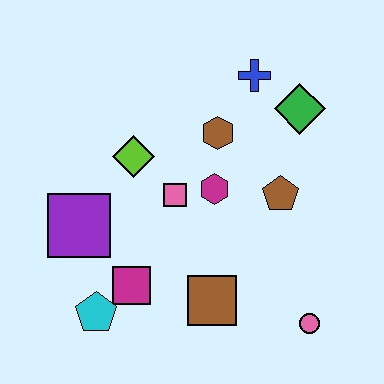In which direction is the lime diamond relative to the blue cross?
The lime diamond is to the left of the blue cross.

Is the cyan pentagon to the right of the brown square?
No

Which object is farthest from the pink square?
The pink circle is farthest from the pink square.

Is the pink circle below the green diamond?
Yes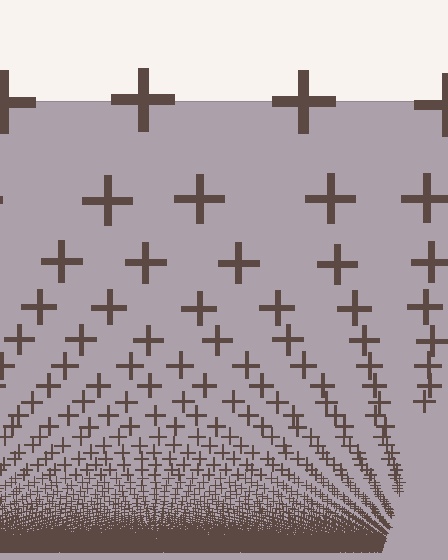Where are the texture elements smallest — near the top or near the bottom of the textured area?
Near the bottom.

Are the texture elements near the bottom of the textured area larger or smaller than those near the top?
Smaller. The gradient is inverted — elements near the bottom are smaller and denser.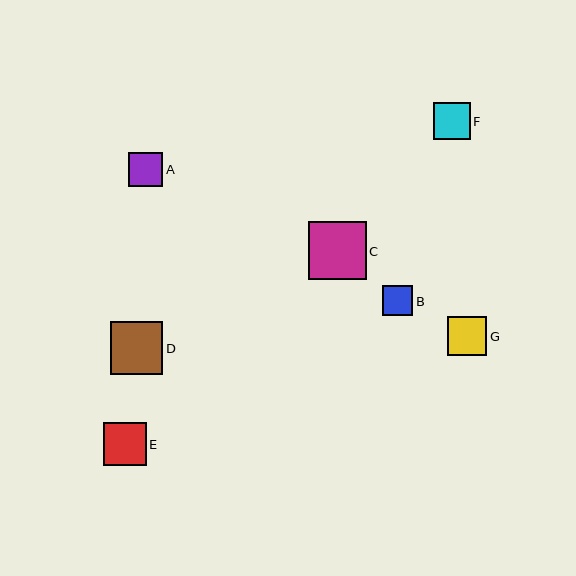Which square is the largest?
Square C is the largest with a size of approximately 57 pixels.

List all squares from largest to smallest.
From largest to smallest: C, D, E, G, F, A, B.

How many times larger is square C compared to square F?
Square C is approximately 1.6 times the size of square F.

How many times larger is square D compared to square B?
Square D is approximately 1.8 times the size of square B.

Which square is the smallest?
Square B is the smallest with a size of approximately 30 pixels.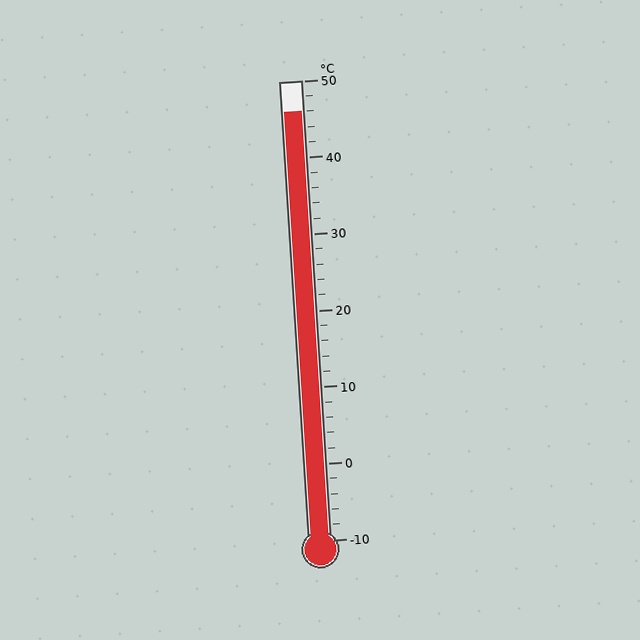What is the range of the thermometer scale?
The thermometer scale ranges from -10°C to 50°C.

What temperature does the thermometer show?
The thermometer shows approximately 46°C.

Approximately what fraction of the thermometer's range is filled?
The thermometer is filled to approximately 95% of its range.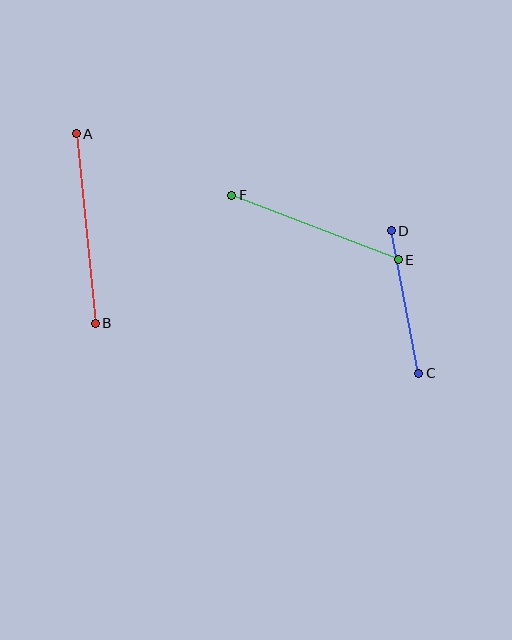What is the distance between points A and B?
The distance is approximately 191 pixels.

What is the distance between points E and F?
The distance is approximately 179 pixels.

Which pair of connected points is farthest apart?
Points A and B are farthest apart.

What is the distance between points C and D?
The distance is approximately 145 pixels.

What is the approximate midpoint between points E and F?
The midpoint is at approximately (315, 227) pixels.